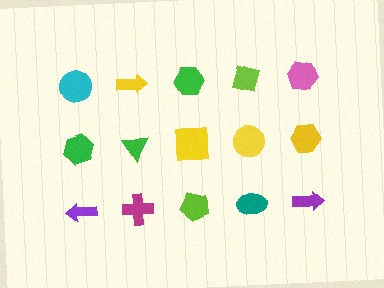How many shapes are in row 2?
5 shapes.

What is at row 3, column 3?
A lime pentagon.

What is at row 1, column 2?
A yellow arrow.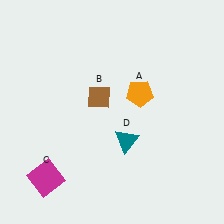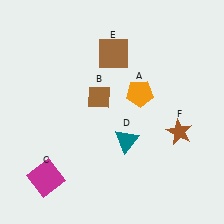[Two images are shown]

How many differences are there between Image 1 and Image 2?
There are 2 differences between the two images.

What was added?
A brown square (E), a brown star (F) were added in Image 2.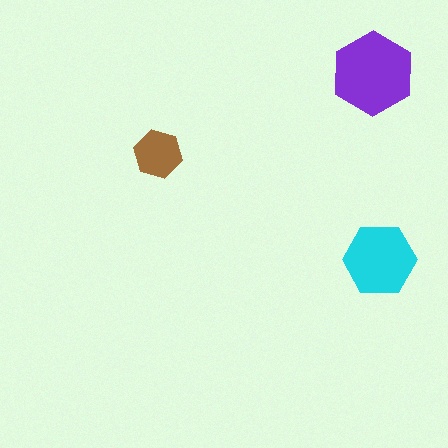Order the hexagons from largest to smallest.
the purple one, the cyan one, the brown one.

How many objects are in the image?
There are 3 objects in the image.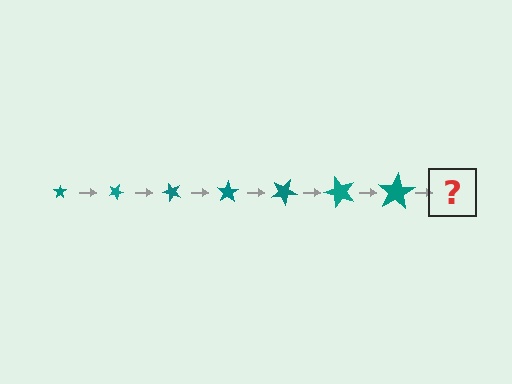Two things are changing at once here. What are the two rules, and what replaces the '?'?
The two rules are that the star grows larger each step and it rotates 25 degrees each step. The '?' should be a star, larger than the previous one and rotated 175 degrees from the start.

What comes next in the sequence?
The next element should be a star, larger than the previous one and rotated 175 degrees from the start.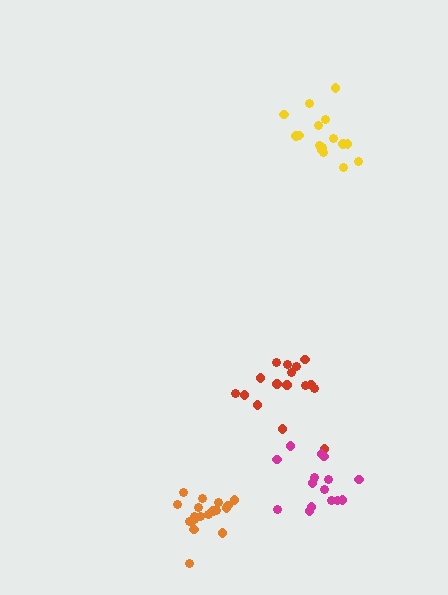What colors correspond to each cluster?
The clusters are colored: red, orange, magenta, yellow.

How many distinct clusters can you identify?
There are 4 distinct clusters.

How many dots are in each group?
Group 1: 16 dots, Group 2: 19 dots, Group 3: 15 dots, Group 4: 16 dots (66 total).